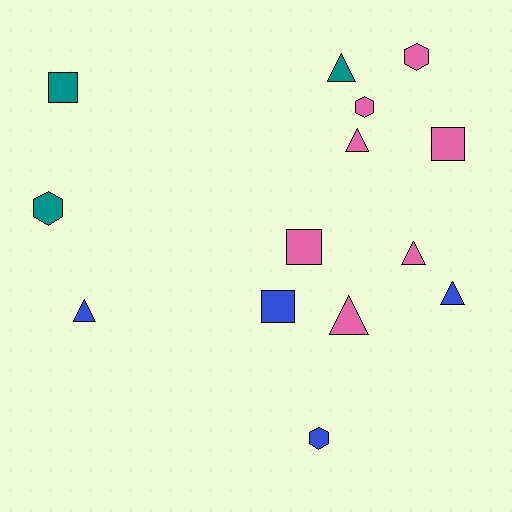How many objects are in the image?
There are 14 objects.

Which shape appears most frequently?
Triangle, with 6 objects.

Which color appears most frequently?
Pink, with 7 objects.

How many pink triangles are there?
There are 3 pink triangles.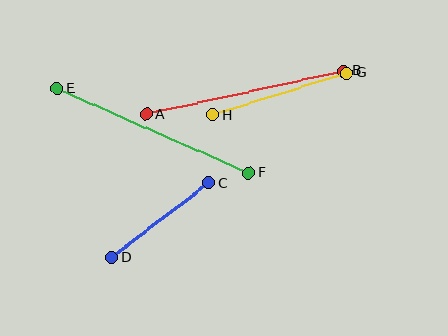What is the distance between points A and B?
The distance is approximately 202 pixels.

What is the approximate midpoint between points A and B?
The midpoint is at approximately (245, 93) pixels.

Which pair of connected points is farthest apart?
Points E and F are farthest apart.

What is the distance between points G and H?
The distance is approximately 141 pixels.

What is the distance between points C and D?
The distance is approximately 123 pixels.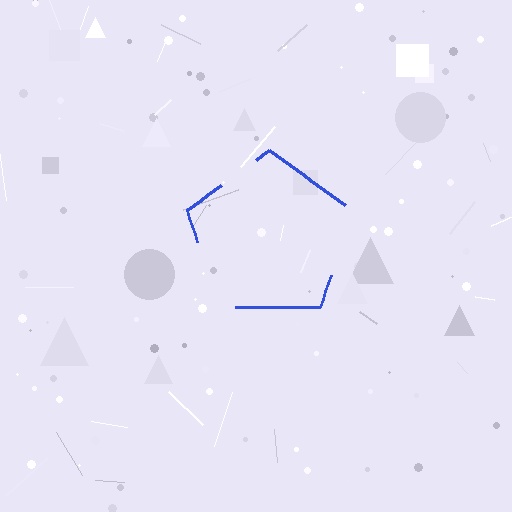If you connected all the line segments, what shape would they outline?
They would outline a pentagon.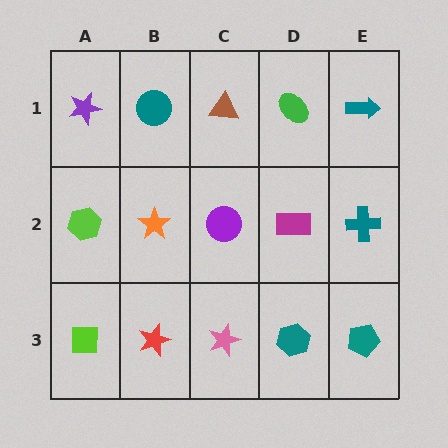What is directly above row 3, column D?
A magenta rectangle.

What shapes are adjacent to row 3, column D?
A magenta rectangle (row 2, column D), a pink star (row 3, column C), a teal pentagon (row 3, column E).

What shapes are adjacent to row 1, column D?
A magenta rectangle (row 2, column D), a brown triangle (row 1, column C), a teal arrow (row 1, column E).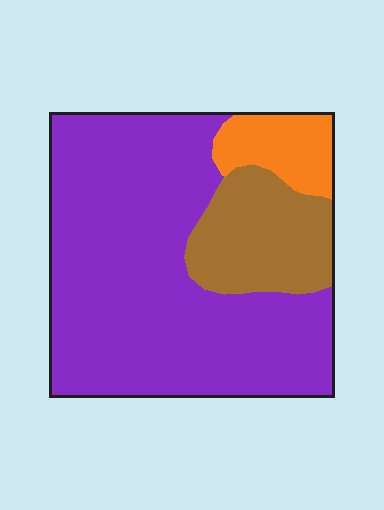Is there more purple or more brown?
Purple.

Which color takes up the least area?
Orange, at roughly 10%.